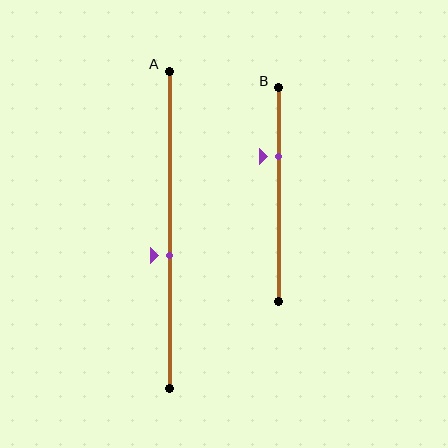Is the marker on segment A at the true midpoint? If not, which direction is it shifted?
No, the marker on segment A is shifted downward by about 8% of the segment length.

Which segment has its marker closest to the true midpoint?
Segment A has its marker closest to the true midpoint.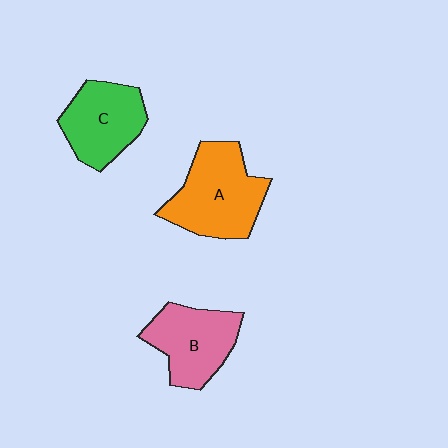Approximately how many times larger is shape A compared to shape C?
Approximately 1.3 times.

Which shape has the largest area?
Shape A (orange).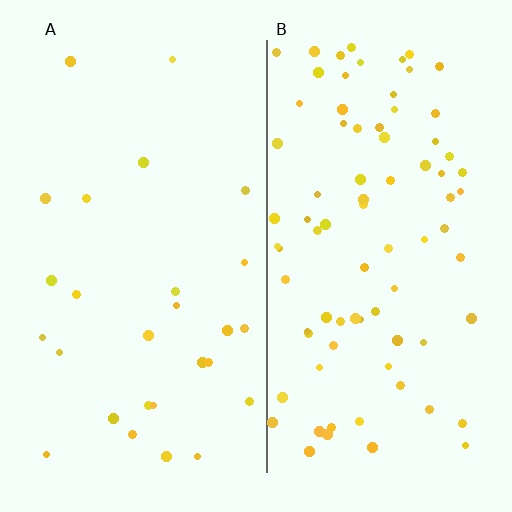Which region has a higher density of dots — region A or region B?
B (the right).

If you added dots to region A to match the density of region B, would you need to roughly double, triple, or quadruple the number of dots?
Approximately triple.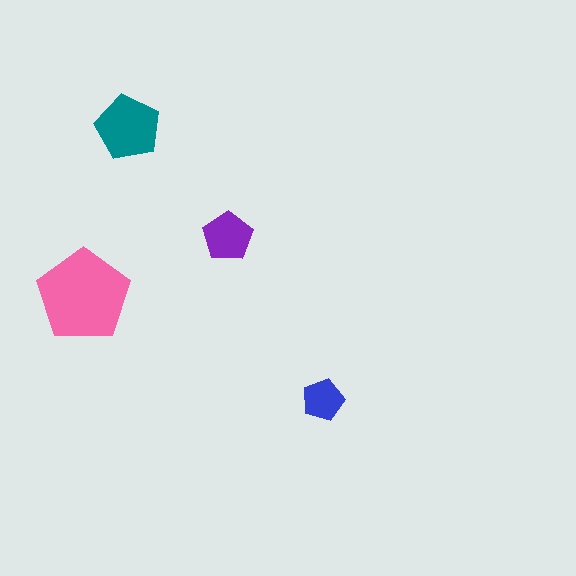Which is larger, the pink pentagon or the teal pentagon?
The pink one.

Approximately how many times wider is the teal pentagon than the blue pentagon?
About 1.5 times wider.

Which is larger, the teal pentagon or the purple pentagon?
The teal one.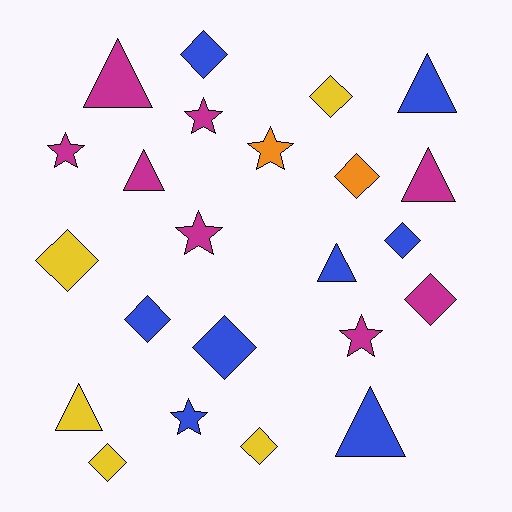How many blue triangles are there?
There are 3 blue triangles.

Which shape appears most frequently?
Diamond, with 10 objects.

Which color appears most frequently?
Blue, with 8 objects.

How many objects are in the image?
There are 23 objects.